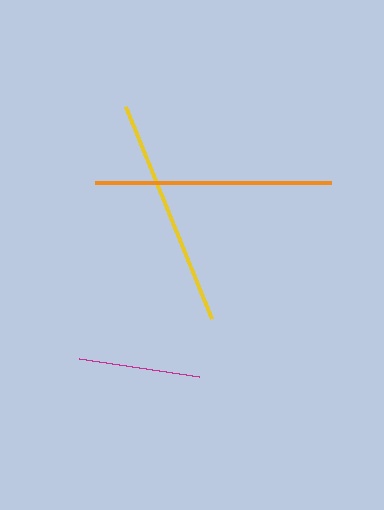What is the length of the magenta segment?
The magenta segment is approximately 121 pixels long.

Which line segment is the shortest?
The magenta line is the shortest at approximately 121 pixels.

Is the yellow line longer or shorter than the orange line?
The orange line is longer than the yellow line.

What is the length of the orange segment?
The orange segment is approximately 237 pixels long.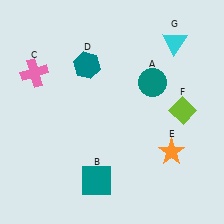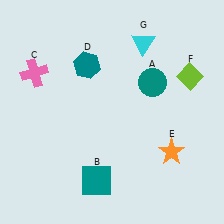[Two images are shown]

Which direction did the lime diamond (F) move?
The lime diamond (F) moved up.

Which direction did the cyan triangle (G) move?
The cyan triangle (G) moved left.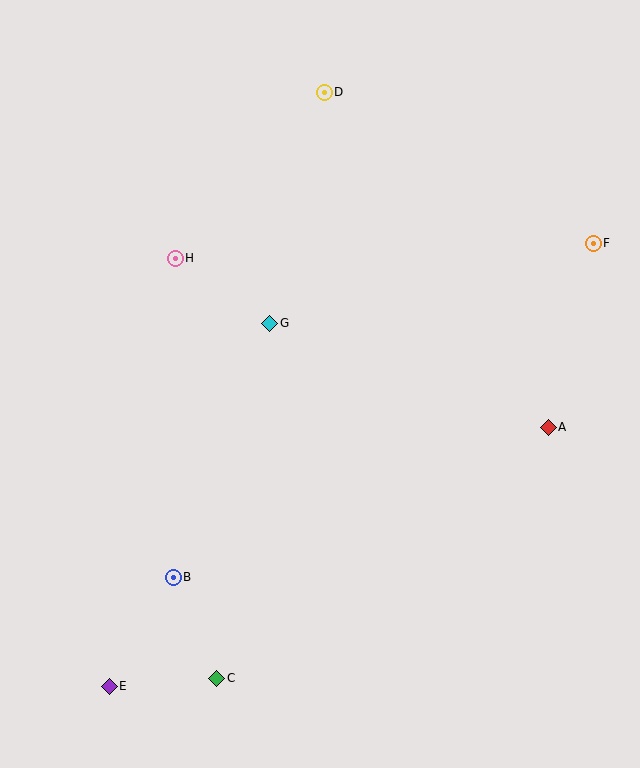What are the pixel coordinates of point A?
Point A is at (548, 427).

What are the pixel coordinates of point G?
Point G is at (270, 323).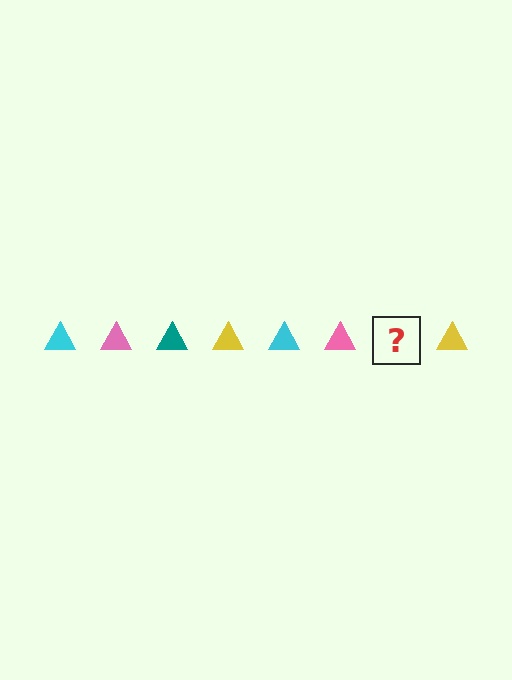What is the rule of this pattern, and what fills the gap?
The rule is that the pattern cycles through cyan, pink, teal, yellow triangles. The gap should be filled with a teal triangle.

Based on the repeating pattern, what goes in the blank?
The blank should be a teal triangle.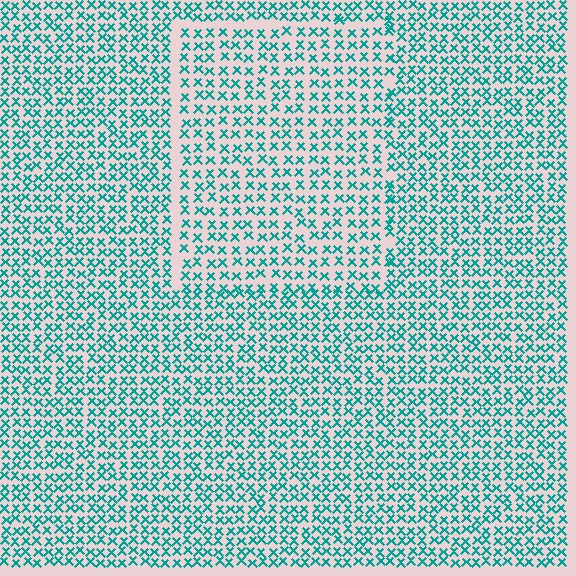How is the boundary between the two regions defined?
The boundary is defined by a change in element density (approximately 1.4x ratio). All elements are the same color, size, and shape.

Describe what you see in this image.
The image contains small teal elements arranged at two different densities. A rectangle-shaped region is visible where the elements are less densely packed than the surrounding area.